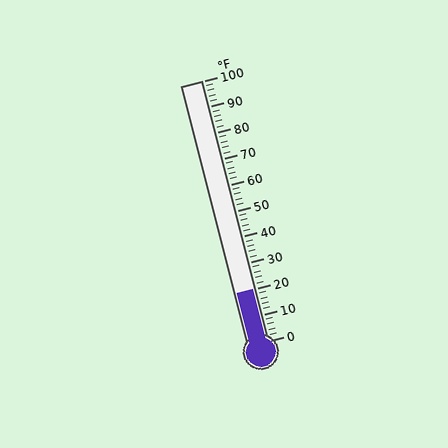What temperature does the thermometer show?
The thermometer shows approximately 20°F.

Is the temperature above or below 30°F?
The temperature is below 30°F.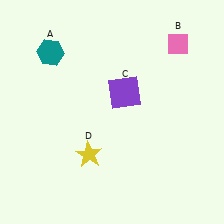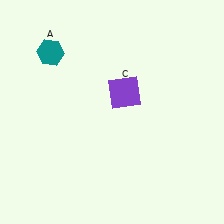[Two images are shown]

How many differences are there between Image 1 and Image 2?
There are 2 differences between the two images.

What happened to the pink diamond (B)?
The pink diamond (B) was removed in Image 2. It was in the top-right area of Image 1.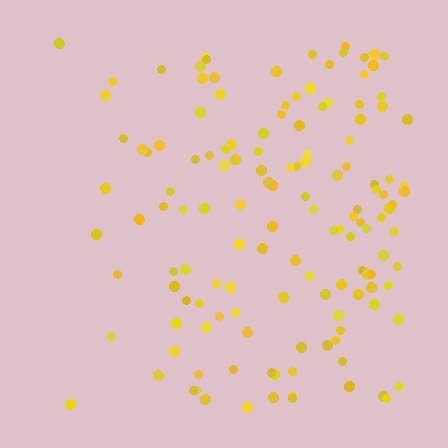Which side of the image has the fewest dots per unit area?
The left.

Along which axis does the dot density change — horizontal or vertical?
Horizontal.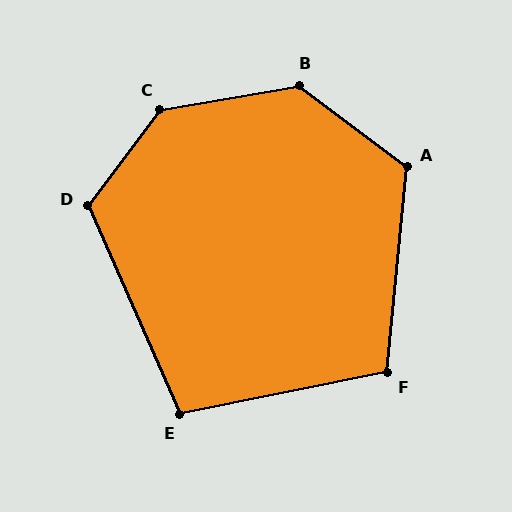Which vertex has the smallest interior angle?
E, at approximately 103 degrees.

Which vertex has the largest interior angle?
C, at approximately 136 degrees.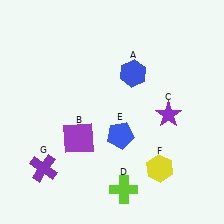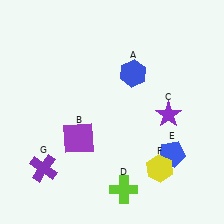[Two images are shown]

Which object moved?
The blue pentagon (E) moved right.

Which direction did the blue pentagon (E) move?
The blue pentagon (E) moved right.